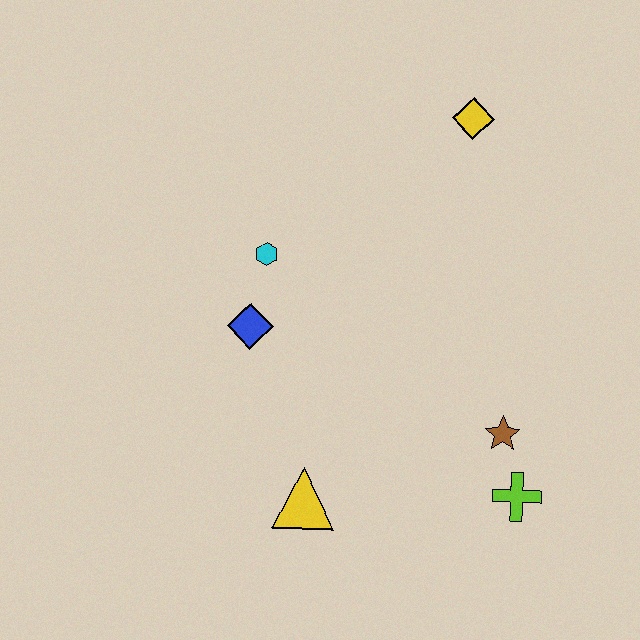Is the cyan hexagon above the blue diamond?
Yes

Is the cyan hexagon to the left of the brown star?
Yes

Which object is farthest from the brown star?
The yellow diamond is farthest from the brown star.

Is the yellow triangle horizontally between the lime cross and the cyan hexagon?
Yes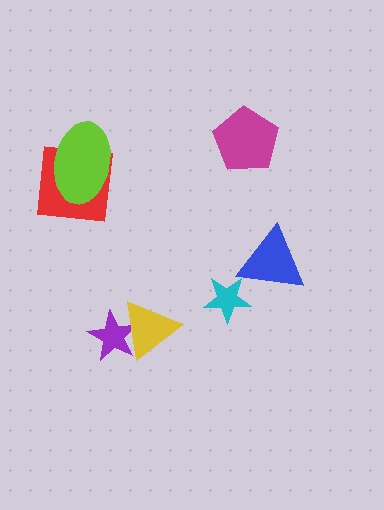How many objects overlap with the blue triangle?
0 objects overlap with the blue triangle.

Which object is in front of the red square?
The lime ellipse is in front of the red square.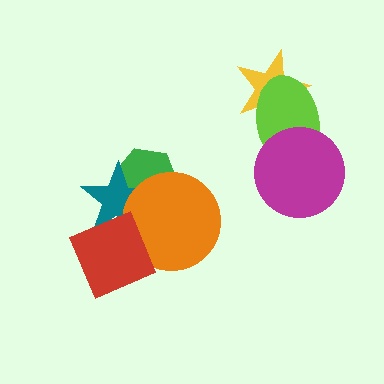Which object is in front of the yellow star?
The lime ellipse is in front of the yellow star.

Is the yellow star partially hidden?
Yes, it is partially covered by another shape.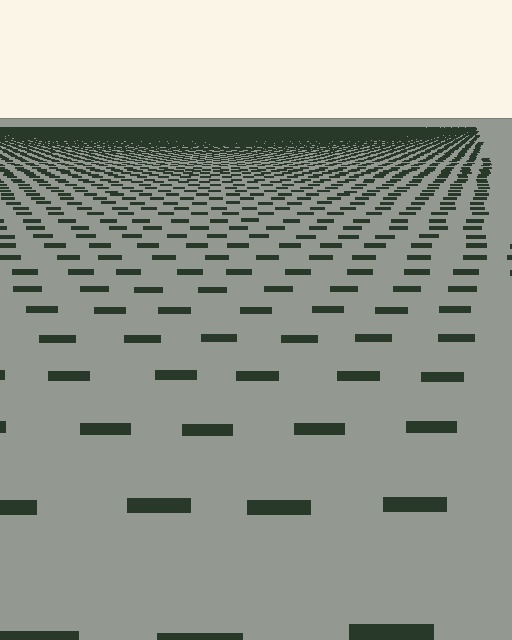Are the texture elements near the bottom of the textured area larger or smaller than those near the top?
Larger. Near the bottom, elements are closer to the viewer and appear at a bigger on-screen size.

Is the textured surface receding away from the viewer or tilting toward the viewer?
The surface is receding away from the viewer. Texture elements get smaller and denser toward the top.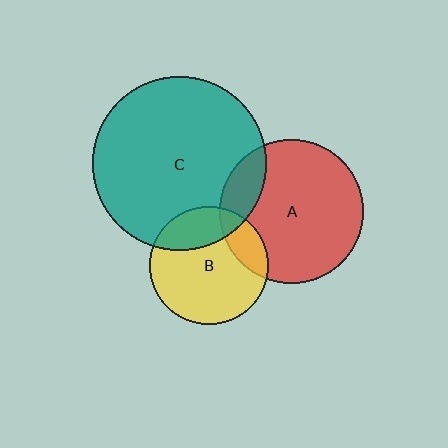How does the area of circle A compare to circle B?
Approximately 1.5 times.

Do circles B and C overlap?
Yes.